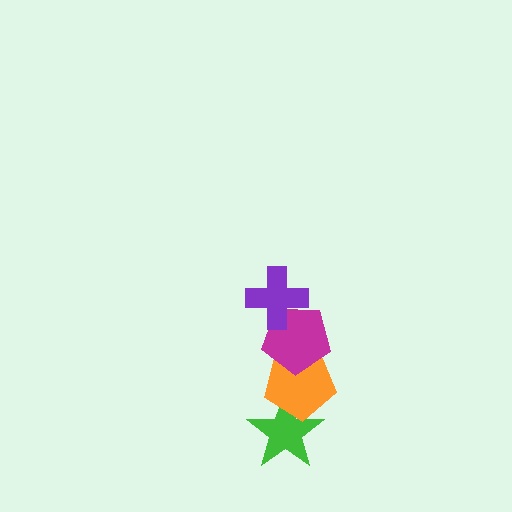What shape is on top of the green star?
The orange pentagon is on top of the green star.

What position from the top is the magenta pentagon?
The magenta pentagon is 2nd from the top.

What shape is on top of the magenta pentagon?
The purple cross is on top of the magenta pentagon.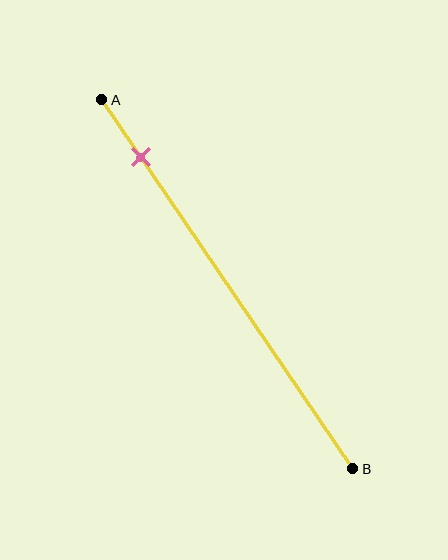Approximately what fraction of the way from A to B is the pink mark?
The pink mark is approximately 15% of the way from A to B.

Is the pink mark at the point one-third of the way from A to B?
No, the mark is at about 15% from A, not at the 33% one-third point.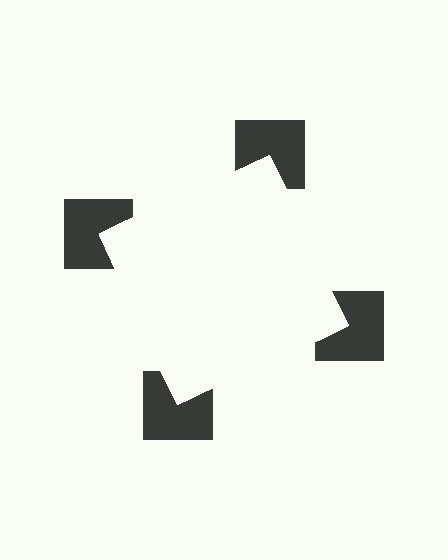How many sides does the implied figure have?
4 sides.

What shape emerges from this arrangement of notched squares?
An illusory square — its edges are inferred from the aligned wedge cuts in the notched squares, not physically drawn.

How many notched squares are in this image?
There are 4 — one at each vertex of the illusory square.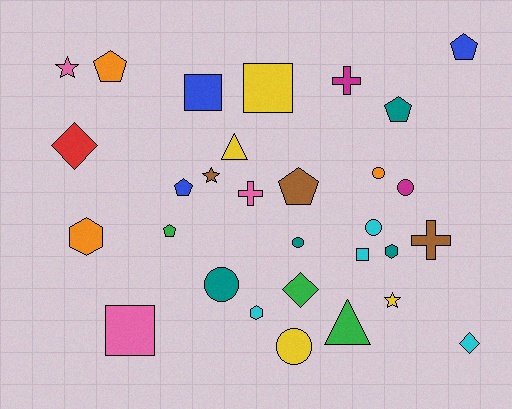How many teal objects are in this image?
There are 4 teal objects.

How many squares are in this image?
There are 4 squares.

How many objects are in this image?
There are 30 objects.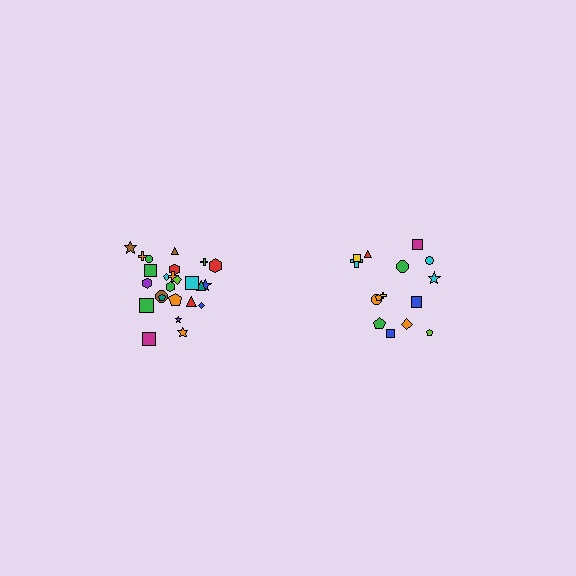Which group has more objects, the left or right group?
The left group.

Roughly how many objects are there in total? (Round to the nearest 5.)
Roughly 40 objects in total.